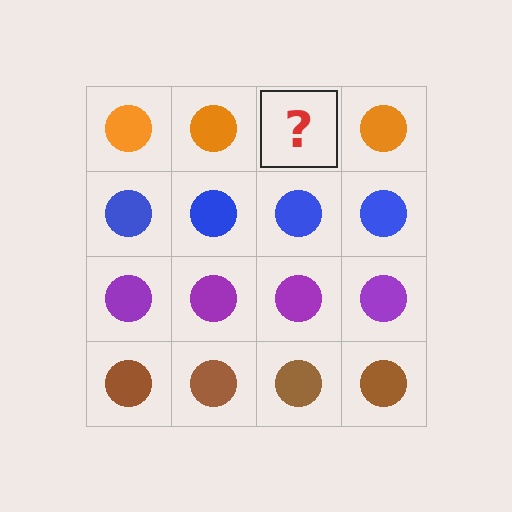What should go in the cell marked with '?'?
The missing cell should contain an orange circle.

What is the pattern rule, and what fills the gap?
The rule is that each row has a consistent color. The gap should be filled with an orange circle.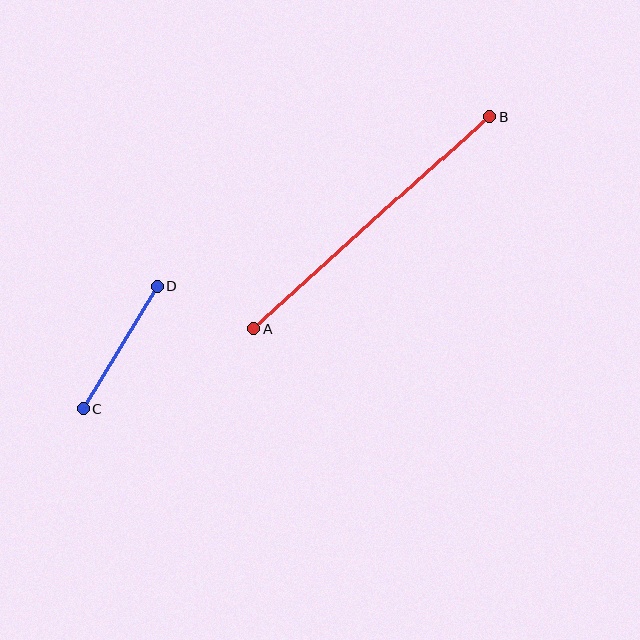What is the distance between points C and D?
The distance is approximately 143 pixels.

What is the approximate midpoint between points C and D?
The midpoint is at approximately (120, 348) pixels.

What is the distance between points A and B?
The distance is approximately 317 pixels.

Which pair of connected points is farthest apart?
Points A and B are farthest apart.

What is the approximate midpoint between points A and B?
The midpoint is at approximately (372, 223) pixels.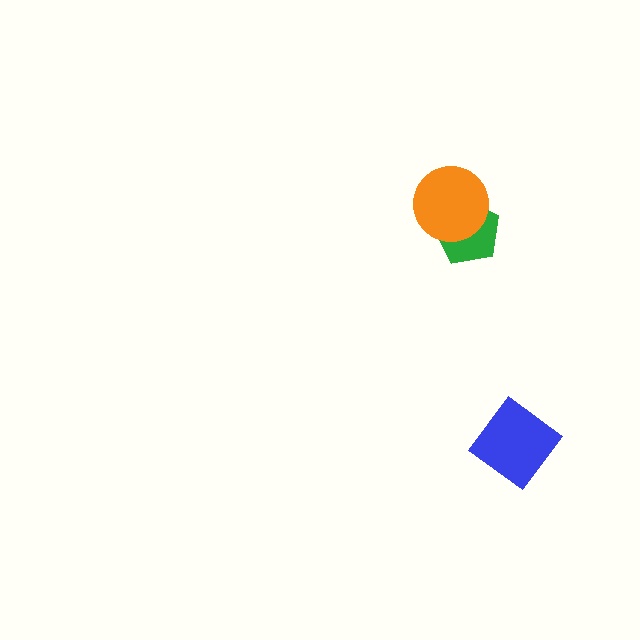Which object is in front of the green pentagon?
The orange circle is in front of the green pentagon.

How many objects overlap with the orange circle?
1 object overlaps with the orange circle.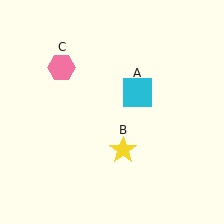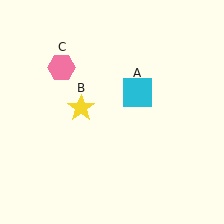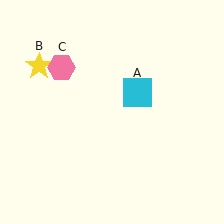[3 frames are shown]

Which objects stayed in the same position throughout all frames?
Cyan square (object A) and pink hexagon (object C) remained stationary.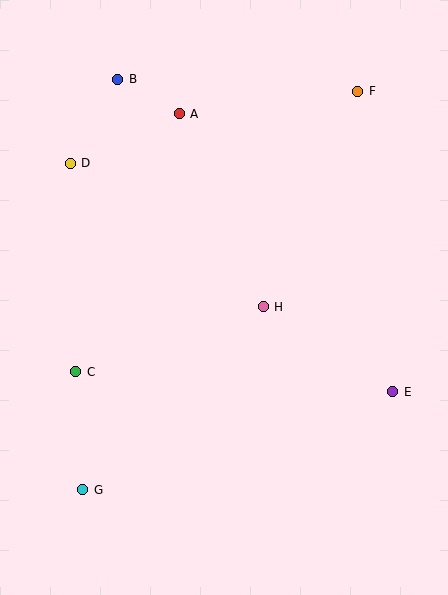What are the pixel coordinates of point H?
Point H is at (263, 307).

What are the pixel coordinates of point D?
Point D is at (70, 163).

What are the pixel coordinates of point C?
Point C is at (76, 372).